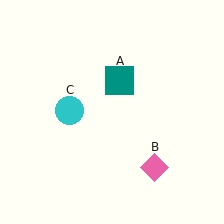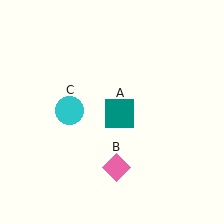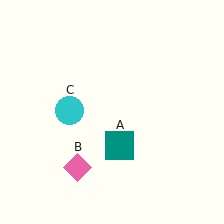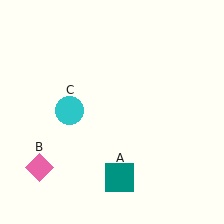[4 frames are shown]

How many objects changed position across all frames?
2 objects changed position: teal square (object A), pink diamond (object B).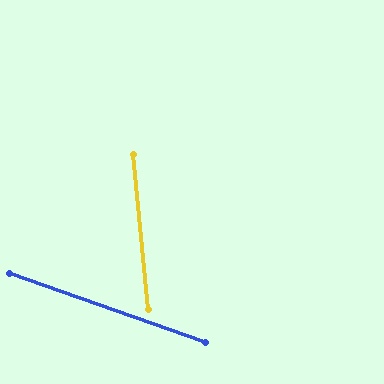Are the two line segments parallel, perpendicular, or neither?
Neither parallel nor perpendicular — they differ by about 65°.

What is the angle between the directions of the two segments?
Approximately 65 degrees.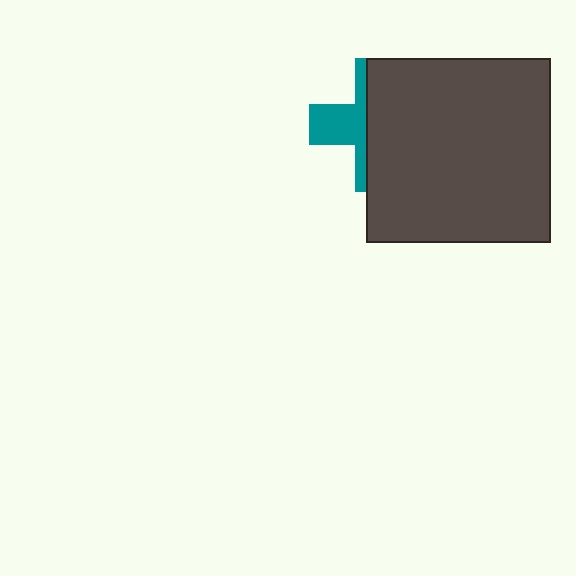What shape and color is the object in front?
The object in front is a dark gray square.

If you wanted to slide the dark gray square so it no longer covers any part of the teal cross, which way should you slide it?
Slide it right — that is the most direct way to separate the two shapes.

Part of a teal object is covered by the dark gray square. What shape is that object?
It is a cross.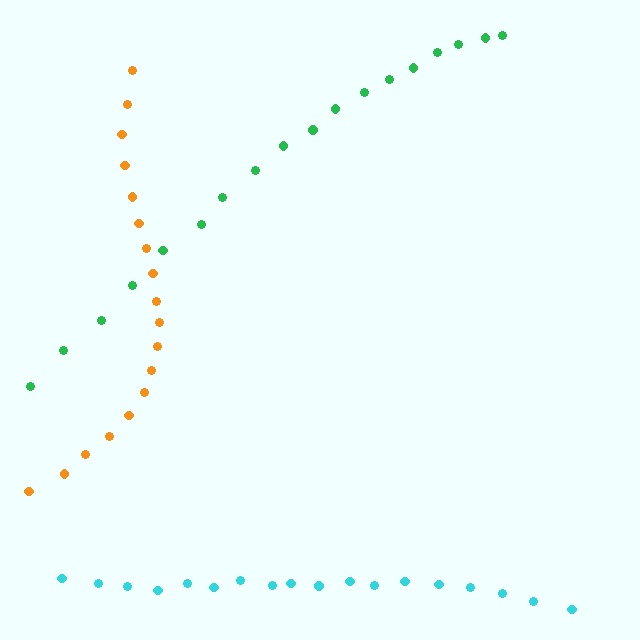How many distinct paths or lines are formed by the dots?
There are 3 distinct paths.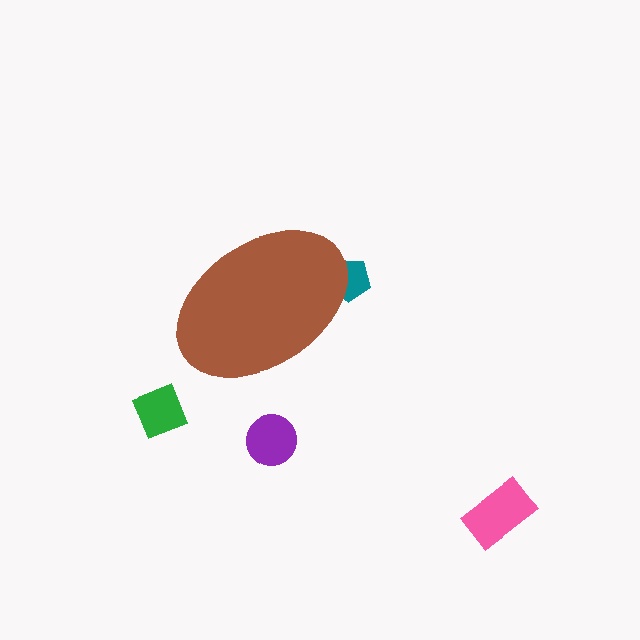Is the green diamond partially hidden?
No, the green diamond is fully visible.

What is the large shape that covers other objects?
A brown ellipse.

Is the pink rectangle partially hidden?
No, the pink rectangle is fully visible.